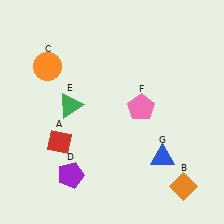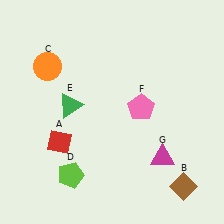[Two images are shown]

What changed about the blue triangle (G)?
In Image 1, G is blue. In Image 2, it changed to magenta.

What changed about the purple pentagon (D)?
In Image 1, D is purple. In Image 2, it changed to lime.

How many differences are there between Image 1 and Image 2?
There are 3 differences between the two images.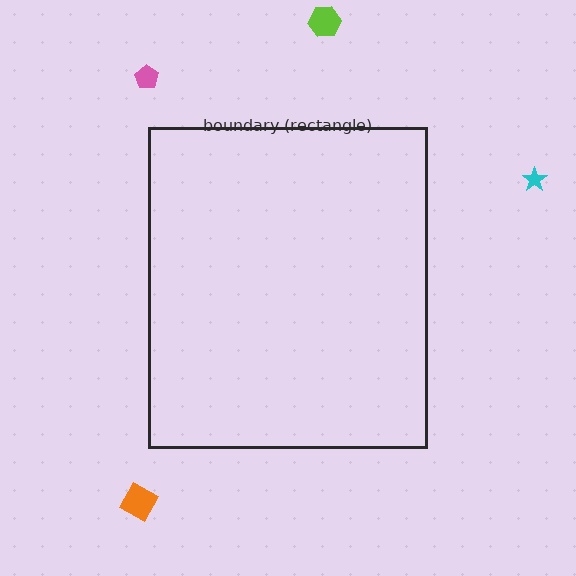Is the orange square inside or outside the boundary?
Outside.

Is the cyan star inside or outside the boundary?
Outside.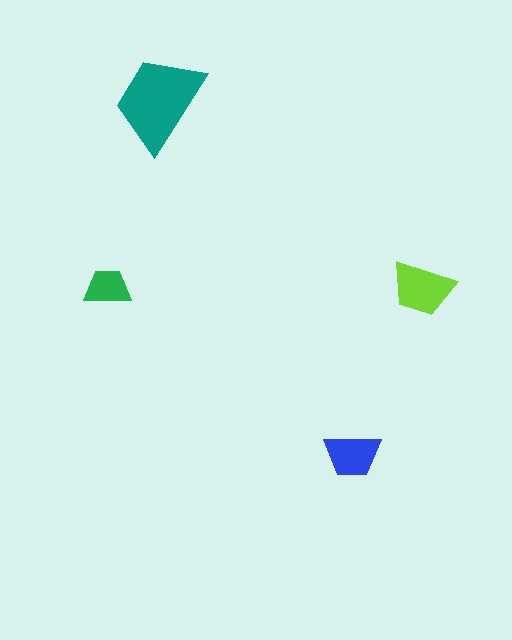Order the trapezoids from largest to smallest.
the teal one, the lime one, the blue one, the green one.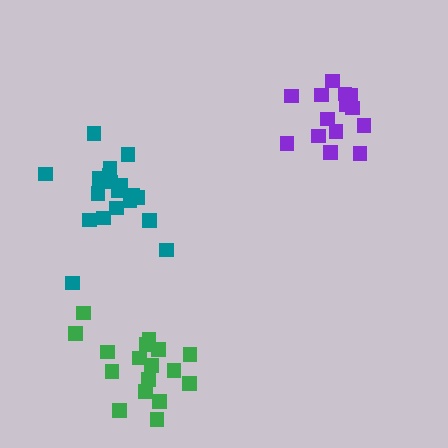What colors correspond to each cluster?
The clusters are colored: teal, green, purple.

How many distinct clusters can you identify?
There are 3 distinct clusters.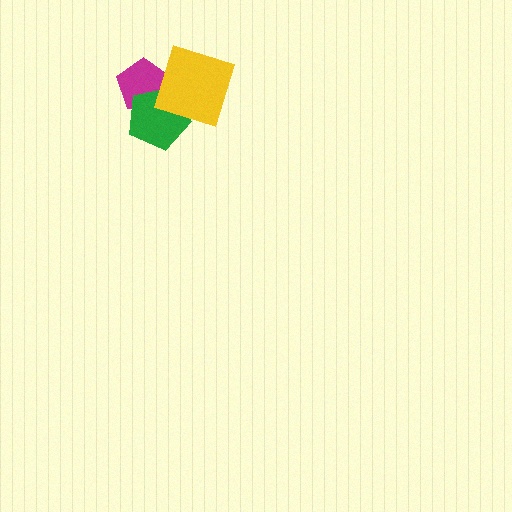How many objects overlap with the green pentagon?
2 objects overlap with the green pentagon.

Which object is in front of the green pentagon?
The yellow diamond is in front of the green pentagon.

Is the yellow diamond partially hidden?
No, no other shape covers it.